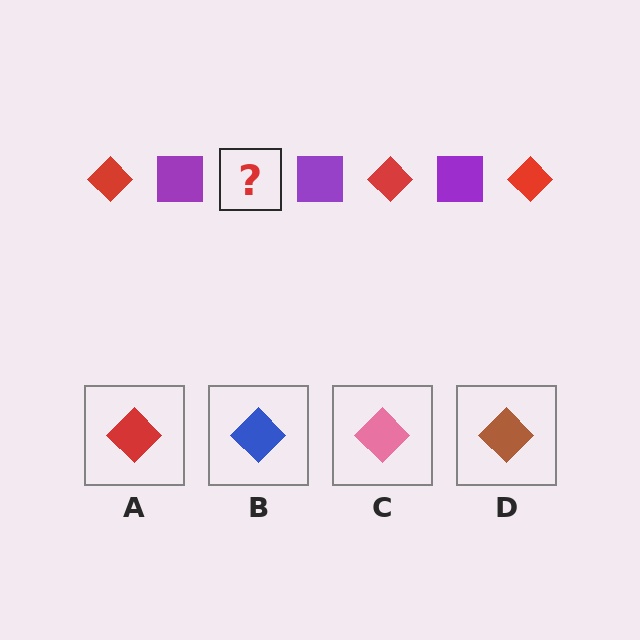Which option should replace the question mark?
Option A.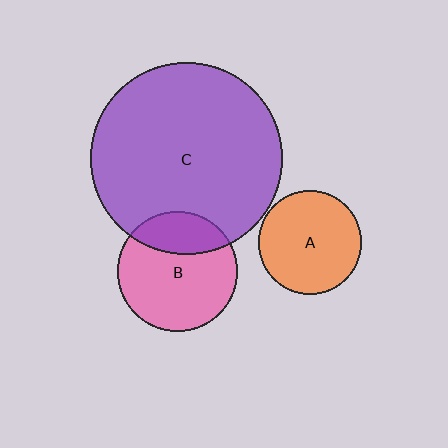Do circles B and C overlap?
Yes.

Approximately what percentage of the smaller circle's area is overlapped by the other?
Approximately 25%.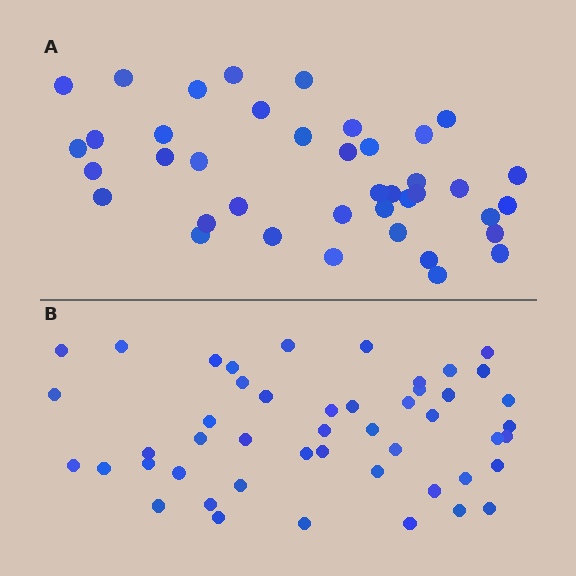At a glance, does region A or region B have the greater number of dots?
Region B (the bottom region) has more dots.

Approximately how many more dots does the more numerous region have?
Region B has roughly 8 or so more dots than region A.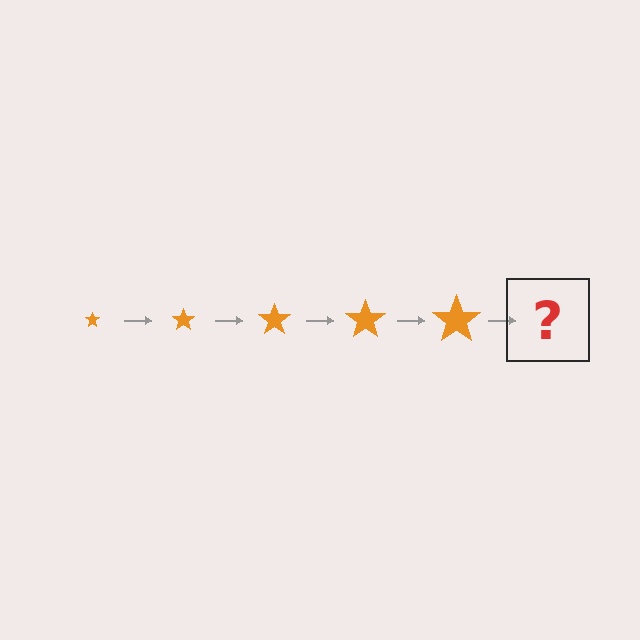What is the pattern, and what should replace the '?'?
The pattern is that the star gets progressively larger each step. The '?' should be an orange star, larger than the previous one.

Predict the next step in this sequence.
The next step is an orange star, larger than the previous one.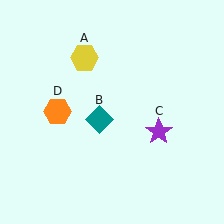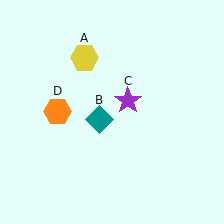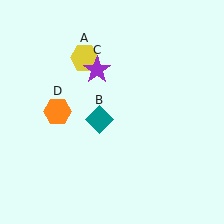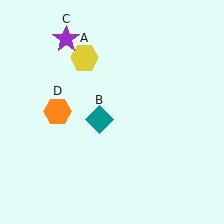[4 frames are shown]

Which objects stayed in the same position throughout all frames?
Yellow hexagon (object A) and teal diamond (object B) and orange hexagon (object D) remained stationary.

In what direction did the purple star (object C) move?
The purple star (object C) moved up and to the left.